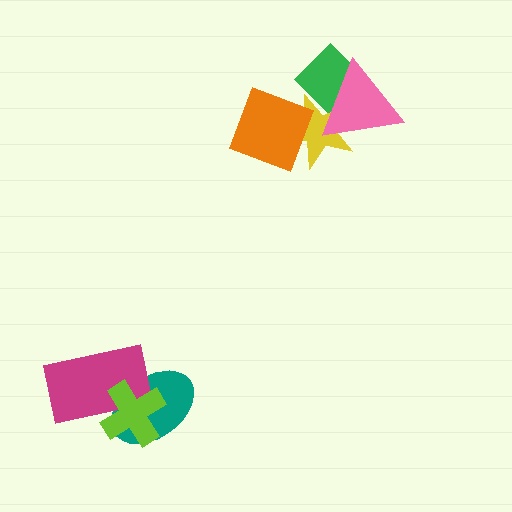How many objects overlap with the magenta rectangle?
2 objects overlap with the magenta rectangle.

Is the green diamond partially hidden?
Yes, it is partially covered by another shape.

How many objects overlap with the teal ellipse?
2 objects overlap with the teal ellipse.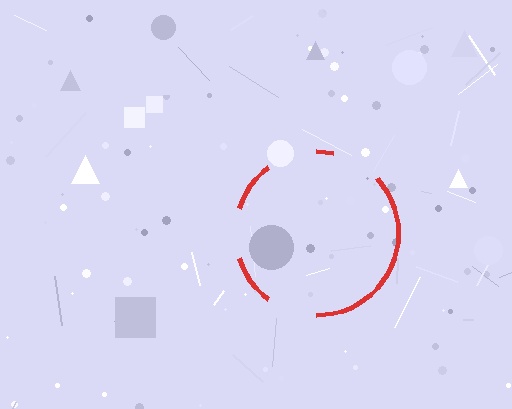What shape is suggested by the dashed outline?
The dashed outline suggests a circle.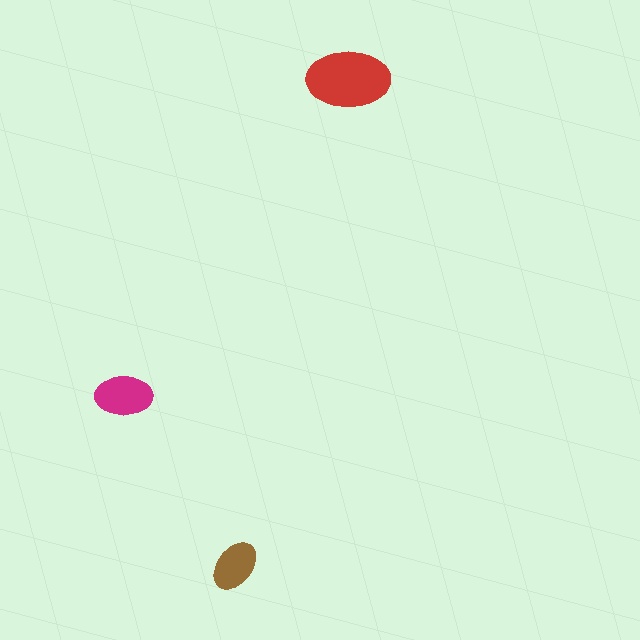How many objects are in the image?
There are 3 objects in the image.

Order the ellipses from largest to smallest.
the red one, the magenta one, the brown one.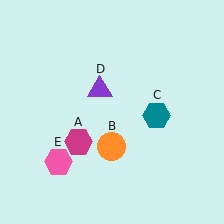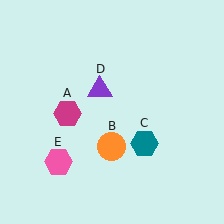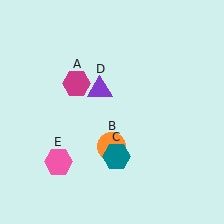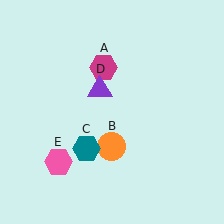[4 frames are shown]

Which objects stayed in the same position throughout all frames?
Orange circle (object B) and purple triangle (object D) and pink hexagon (object E) remained stationary.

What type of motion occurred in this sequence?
The magenta hexagon (object A), teal hexagon (object C) rotated clockwise around the center of the scene.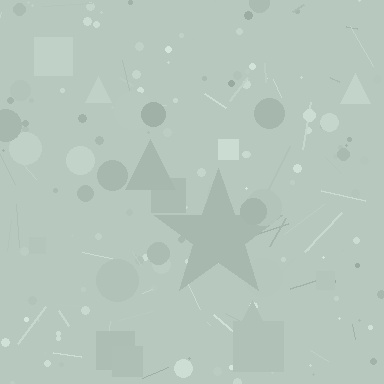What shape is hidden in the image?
A star is hidden in the image.